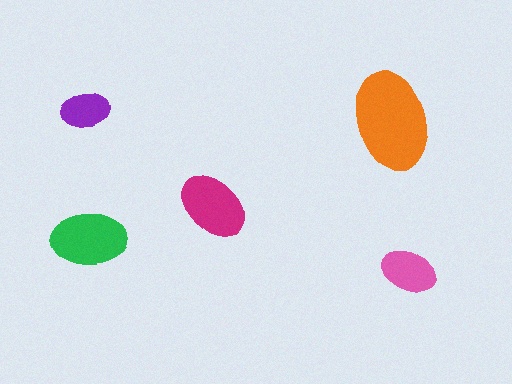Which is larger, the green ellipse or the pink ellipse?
The green one.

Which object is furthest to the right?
The pink ellipse is rightmost.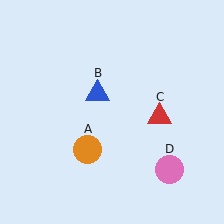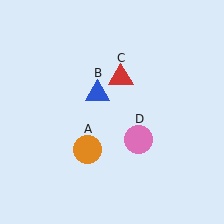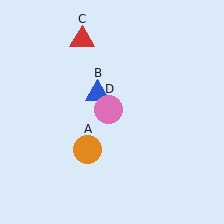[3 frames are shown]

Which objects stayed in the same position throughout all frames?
Orange circle (object A) and blue triangle (object B) remained stationary.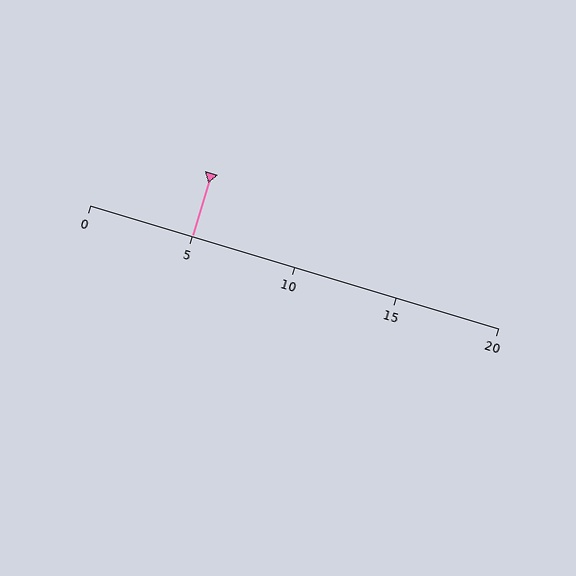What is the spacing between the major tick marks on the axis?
The major ticks are spaced 5 apart.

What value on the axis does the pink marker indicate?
The marker indicates approximately 5.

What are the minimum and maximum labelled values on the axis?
The axis runs from 0 to 20.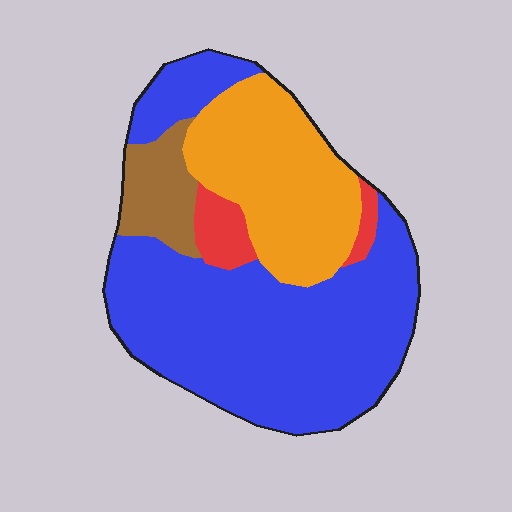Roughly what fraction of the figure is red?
Red covers roughly 5% of the figure.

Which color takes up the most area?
Blue, at roughly 60%.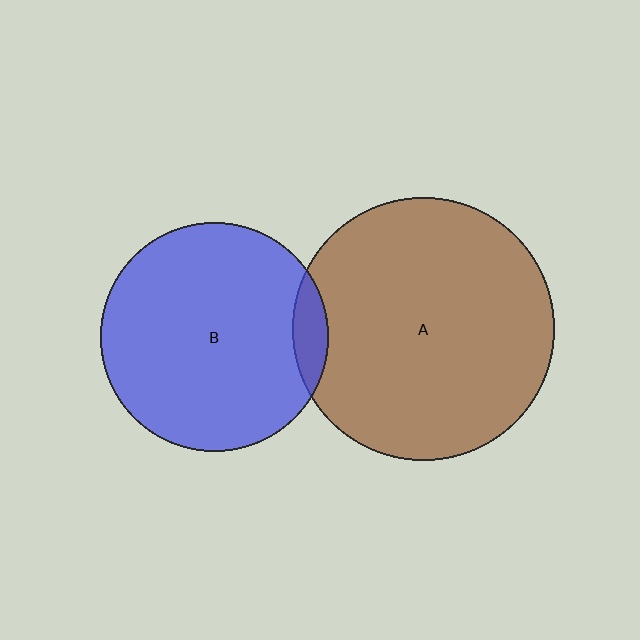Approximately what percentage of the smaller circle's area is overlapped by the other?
Approximately 10%.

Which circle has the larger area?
Circle A (brown).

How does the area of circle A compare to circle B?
Approximately 1.3 times.